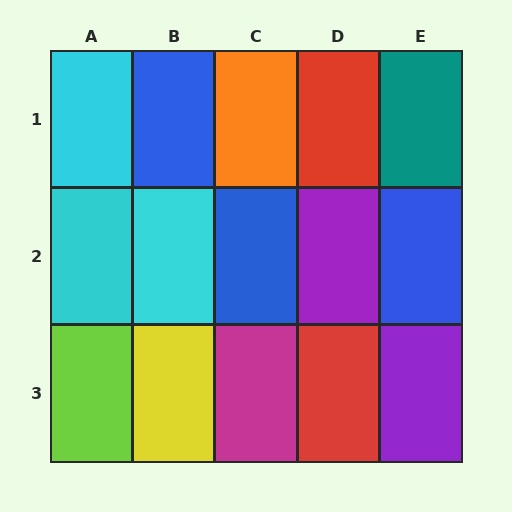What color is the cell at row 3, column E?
Purple.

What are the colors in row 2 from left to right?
Cyan, cyan, blue, purple, blue.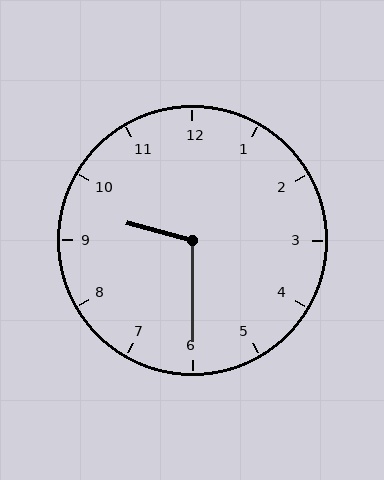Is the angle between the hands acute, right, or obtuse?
It is obtuse.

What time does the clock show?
9:30.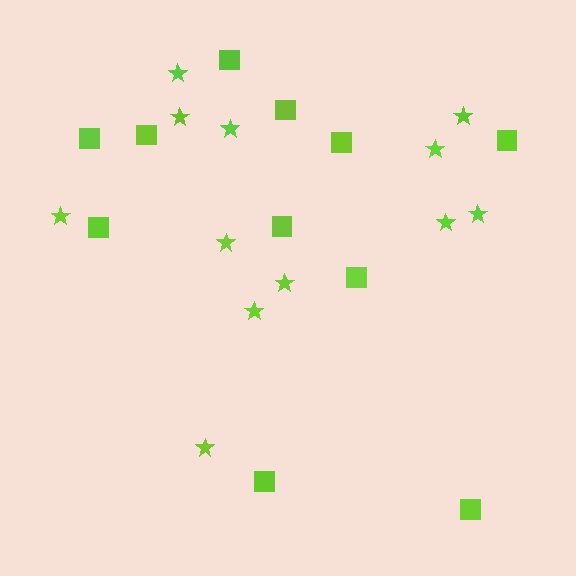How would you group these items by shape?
There are 2 groups: one group of stars (12) and one group of squares (11).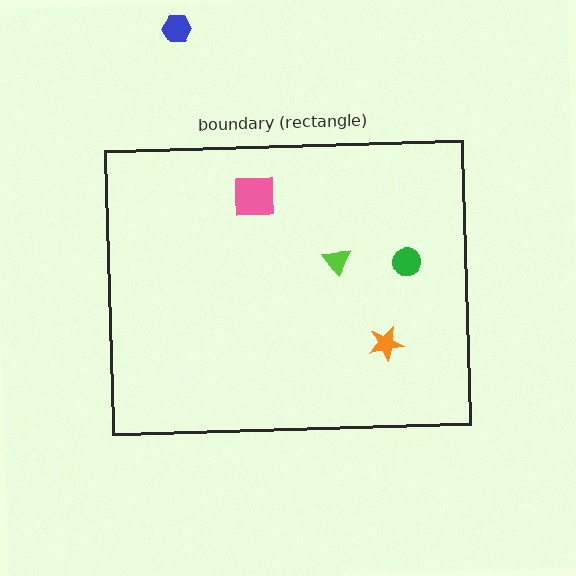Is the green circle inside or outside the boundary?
Inside.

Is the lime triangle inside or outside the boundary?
Inside.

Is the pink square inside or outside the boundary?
Inside.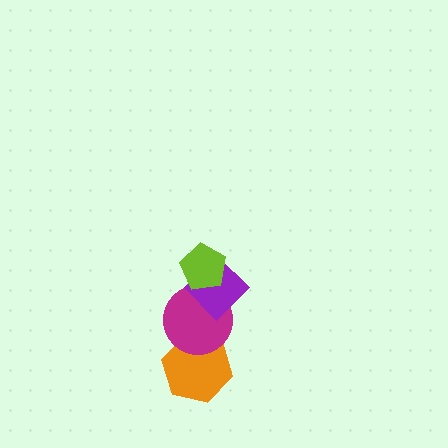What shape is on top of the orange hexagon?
The magenta circle is on top of the orange hexagon.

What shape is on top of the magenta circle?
The purple diamond is on top of the magenta circle.